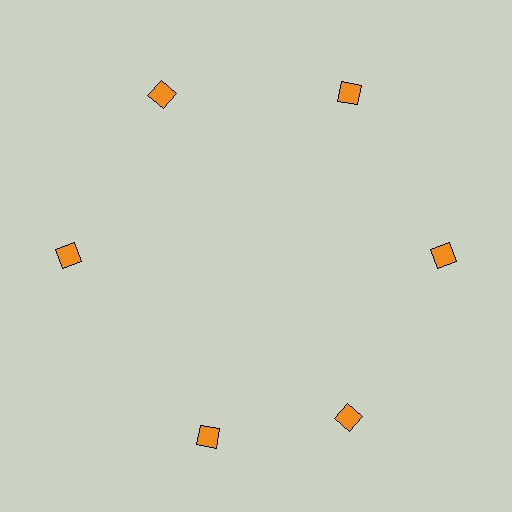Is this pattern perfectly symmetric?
No. The 6 orange diamonds are arranged in a ring, but one element near the 7 o'clock position is rotated out of alignment along the ring, breaking the 6-fold rotational symmetry.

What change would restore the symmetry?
The symmetry would be restored by rotating it back into even spacing with its neighbors so that all 6 diamonds sit at equal angles and equal distance from the center.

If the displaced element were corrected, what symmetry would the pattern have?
It would have 6-fold rotational symmetry — the pattern would map onto itself every 60 degrees.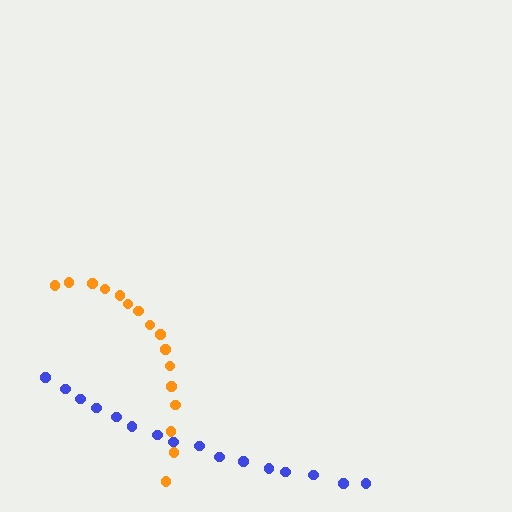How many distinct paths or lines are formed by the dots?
There are 2 distinct paths.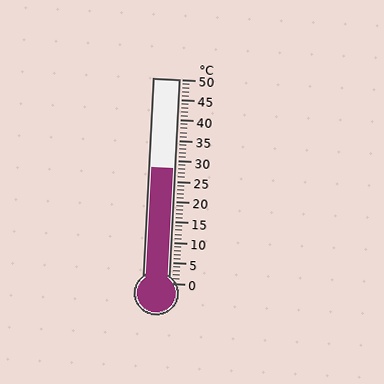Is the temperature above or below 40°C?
The temperature is below 40°C.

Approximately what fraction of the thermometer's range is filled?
The thermometer is filled to approximately 55% of its range.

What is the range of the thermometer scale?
The thermometer scale ranges from 0°C to 50°C.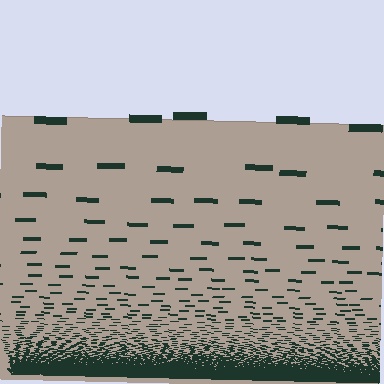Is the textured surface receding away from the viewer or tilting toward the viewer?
The surface appears to tilt toward the viewer. Texture elements get larger and sparser toward the top.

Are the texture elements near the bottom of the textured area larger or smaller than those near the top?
Smaller. The gradient is inverted — elements near the bottom are smaller and denser.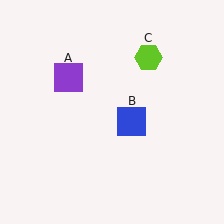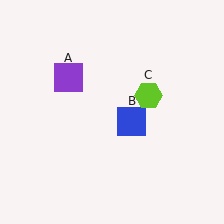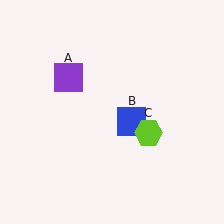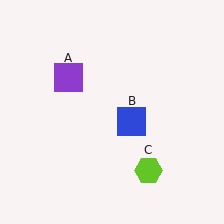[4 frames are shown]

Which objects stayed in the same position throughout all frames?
Purple square (object A) and blue square (object B) remained stationary.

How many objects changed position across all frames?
1 object changed position: lime hexagon (object C).